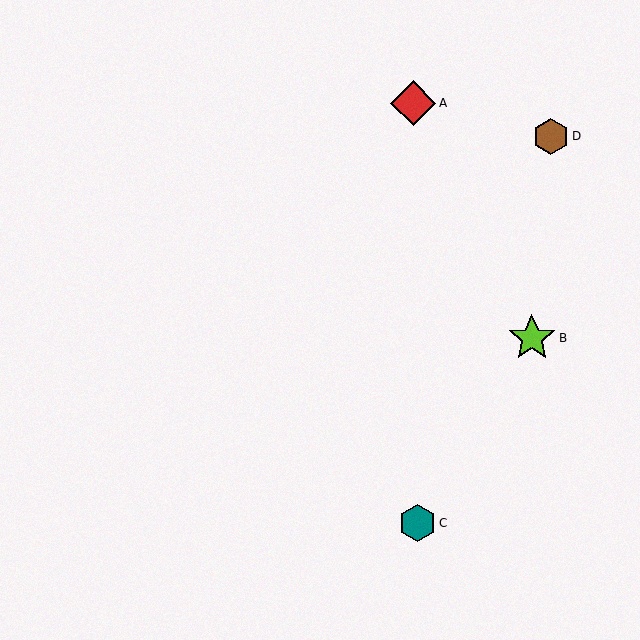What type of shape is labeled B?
Shape B is a lime star.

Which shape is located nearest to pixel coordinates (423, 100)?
The red diamond (labeled A) at (413, 103) is nearest to that location.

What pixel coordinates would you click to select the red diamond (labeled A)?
Click at (413, 103) to select the red diamond A.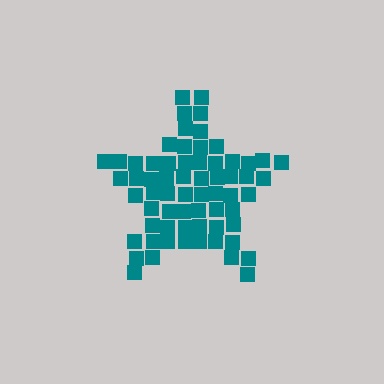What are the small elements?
The small elements are squares.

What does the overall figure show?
The overall figure shows a star.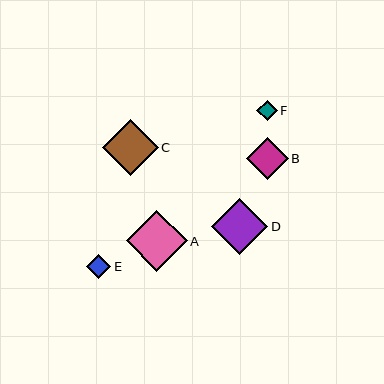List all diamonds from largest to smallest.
From largest to smallest: A, C, D, B, E, F.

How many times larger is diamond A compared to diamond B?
Diamond A is approximately 1.4 times the size of diamond B.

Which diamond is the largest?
Diamond A is the largest with a size of approximately 61 pixels.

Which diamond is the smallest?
Diamond F is the smallest with a size of approximately 20 pixels.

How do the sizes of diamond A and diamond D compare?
Diamond A and diamond D are approximately the same size.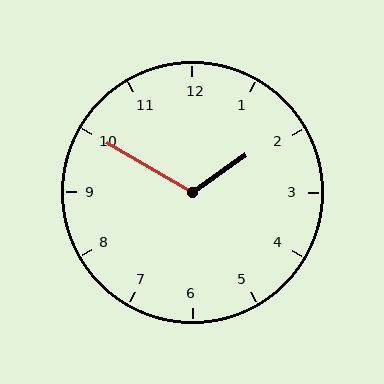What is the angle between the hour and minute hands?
Approximately 115 degrees.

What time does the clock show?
1:50.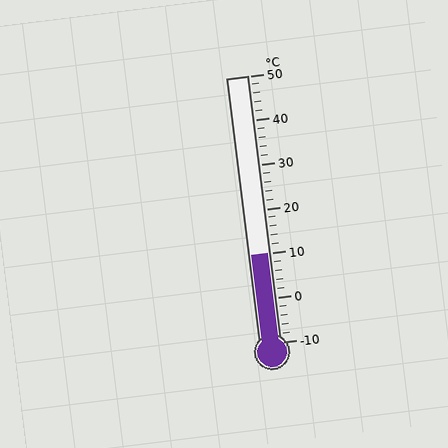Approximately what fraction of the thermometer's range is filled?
The thermometer is filled to approximately 35% of its range.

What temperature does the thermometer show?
The thermometer shows approximately 10°C.